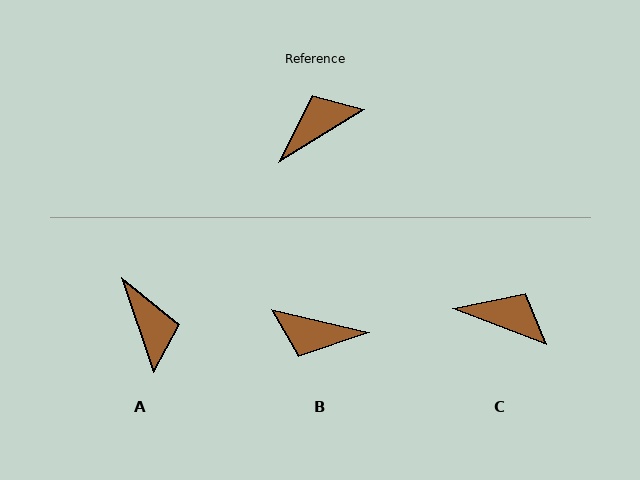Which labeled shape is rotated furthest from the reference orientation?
B, about 135 degrees away.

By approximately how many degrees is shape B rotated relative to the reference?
Approximately 135 degrees counter-clockwise.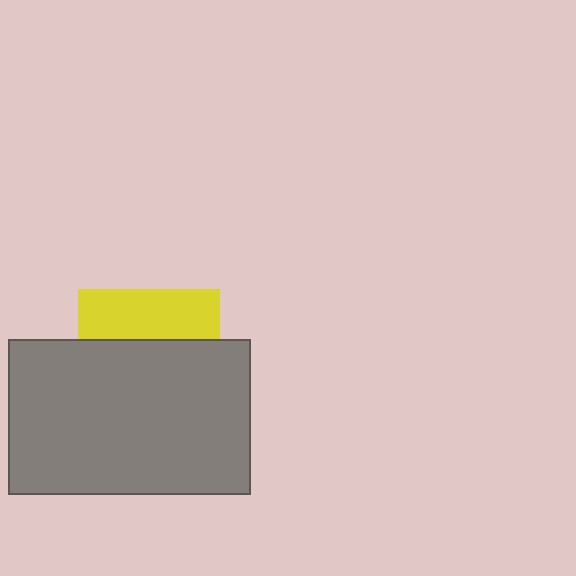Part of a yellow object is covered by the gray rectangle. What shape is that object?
It is a square.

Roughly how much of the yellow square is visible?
A small part of it is visible (roughly 35%).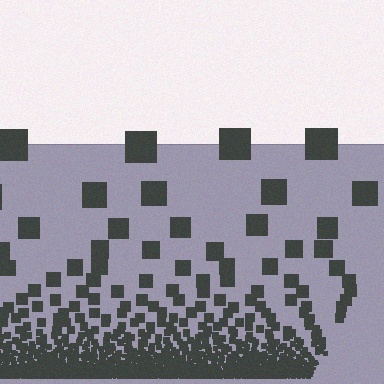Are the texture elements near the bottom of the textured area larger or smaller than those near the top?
Smaller. The gradient is inverted — elements near the bottom are smaller and denser.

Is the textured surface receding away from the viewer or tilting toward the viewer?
The surface appears to tilt toward the viewer. Texture elements get larger and sparser toward the top.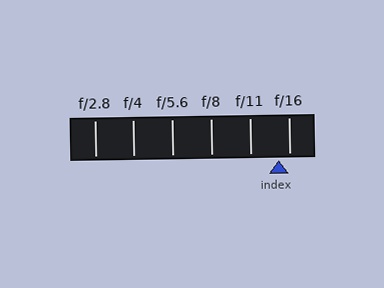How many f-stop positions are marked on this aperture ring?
There are 6 f-stop positions marked.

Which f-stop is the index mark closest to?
The index mark is closest to f/16.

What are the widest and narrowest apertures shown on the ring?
The widest aperture shown is f/2.8 and the narrowest is f/16.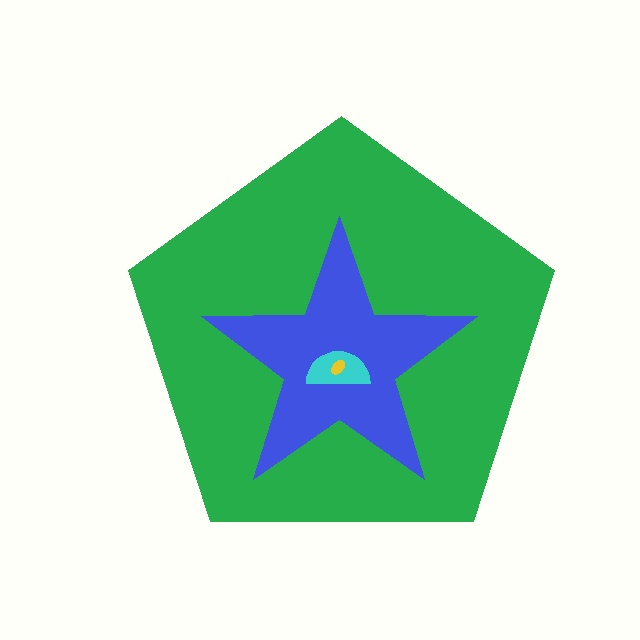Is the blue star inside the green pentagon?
Yes.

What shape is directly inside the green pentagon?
The blue star.